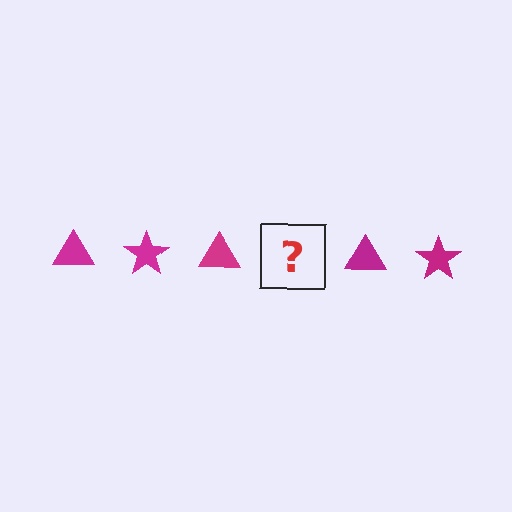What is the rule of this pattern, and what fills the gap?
The rule is that the pattern cycles through triangle, star shapes in magenta. The gap should be filled with a magenta star.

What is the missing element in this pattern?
The missing element is a magenta star.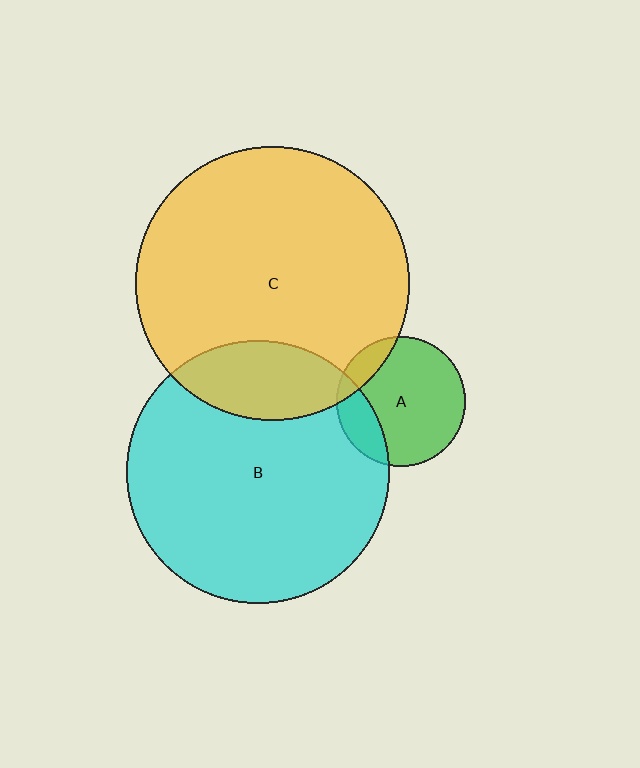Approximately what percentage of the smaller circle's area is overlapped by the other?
Approximately 15%.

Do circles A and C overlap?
Yes.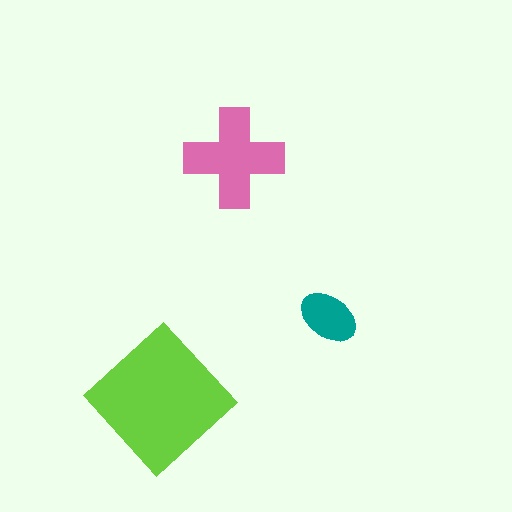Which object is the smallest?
The teal ellipse.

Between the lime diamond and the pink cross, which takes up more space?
The lime diamond.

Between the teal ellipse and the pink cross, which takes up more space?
The pink cross.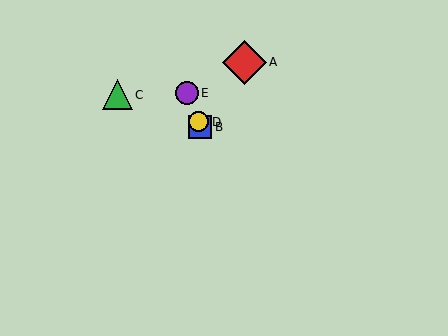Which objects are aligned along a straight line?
Objects B, D, E are aligned along a straight line.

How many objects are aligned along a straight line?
3 objects (B, D, E) are aligned along a straight line.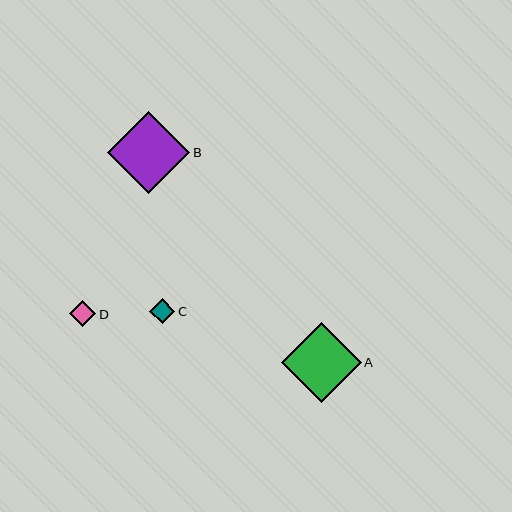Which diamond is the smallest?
Diamond C is the smallest with a size of approximately 25 pixels.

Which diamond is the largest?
Diamond B is the largest with a size of approximately 83 pixels.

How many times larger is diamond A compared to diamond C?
Diamond A is approximately 3.2 times the size of diamond C.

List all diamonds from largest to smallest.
From largest to smallest: B, A, D, C.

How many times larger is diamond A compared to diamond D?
Diamond A is approximately 3.1 times the size of diamond D.